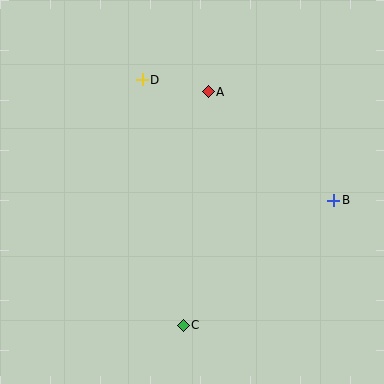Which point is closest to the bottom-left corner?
Point C is closest to the bottom-left corner.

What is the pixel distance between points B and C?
The distance between B and C is 195 pixels.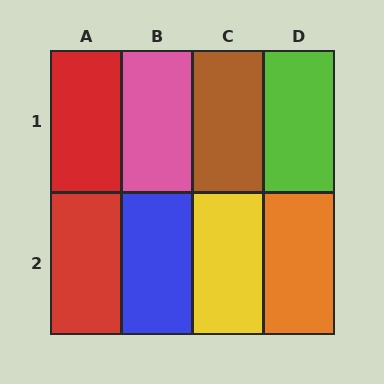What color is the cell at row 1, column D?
Lime.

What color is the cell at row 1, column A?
Red.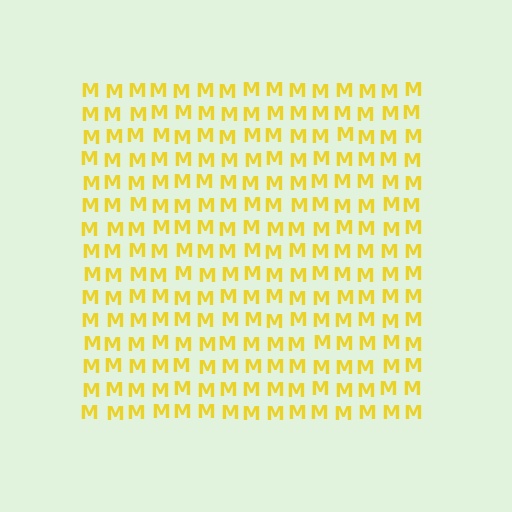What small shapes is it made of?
It is made of small letter M's.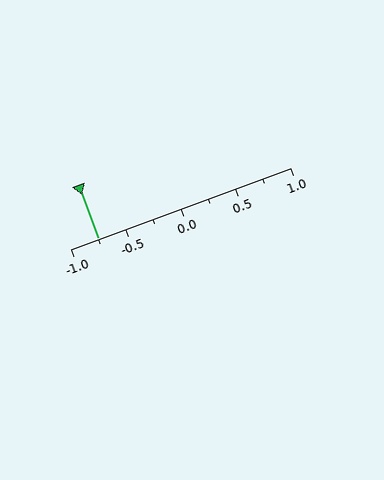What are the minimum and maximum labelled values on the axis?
The axis runs from -1.0 to 1.0.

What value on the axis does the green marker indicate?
The marker indicates approximately -0.75.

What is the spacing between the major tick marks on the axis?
The major ticks are spaced 0.5 apart.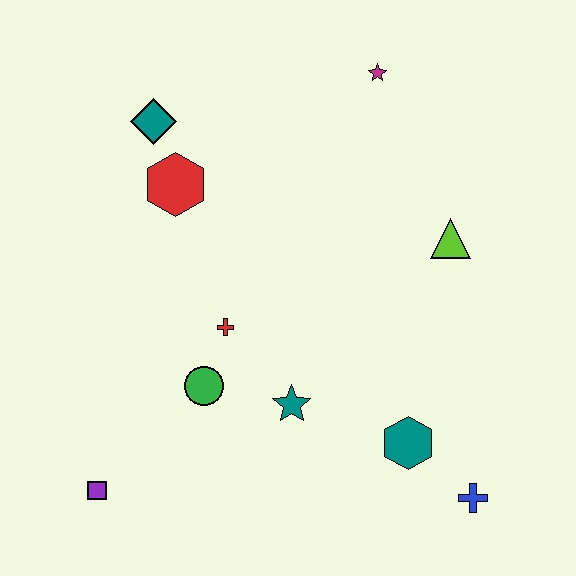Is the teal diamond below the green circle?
No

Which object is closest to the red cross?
The green circle is closest to the red cross.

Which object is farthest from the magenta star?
The purple square is farthest from the magenta star.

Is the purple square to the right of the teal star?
No